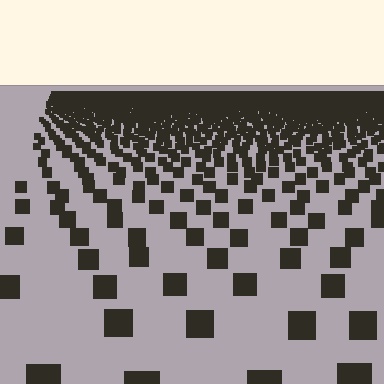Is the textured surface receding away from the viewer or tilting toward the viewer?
The surface is receding away from the viewer. Texture elements get smaller and denser toward the top.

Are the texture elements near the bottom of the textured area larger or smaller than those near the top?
Larger. Near the bottom, elements are closer to the viewer and appear at a bigger on-screen size.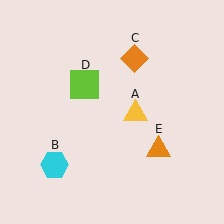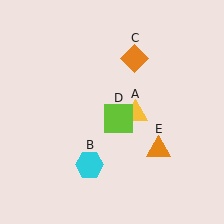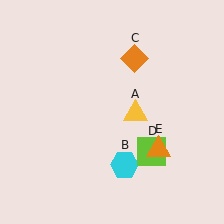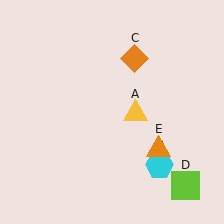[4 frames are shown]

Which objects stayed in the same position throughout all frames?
Yellow triangle (object A) and orange diamond (object C) and orange triangle (object E) remained stationary.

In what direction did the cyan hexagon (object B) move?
The cyan hexagon (object B) moved right.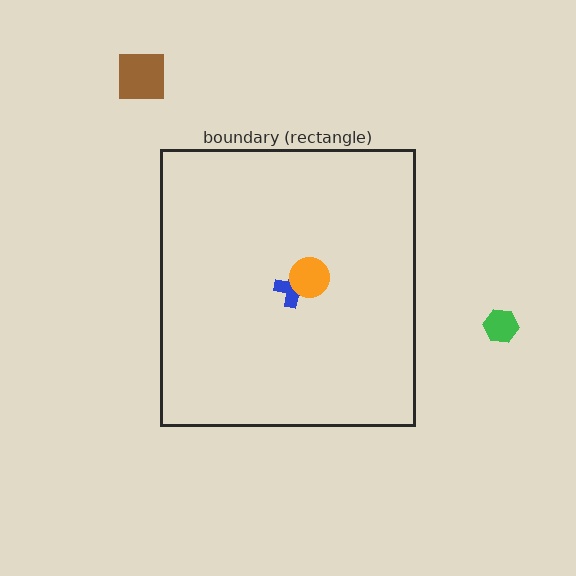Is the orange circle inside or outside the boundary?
Inside.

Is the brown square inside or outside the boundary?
Outside.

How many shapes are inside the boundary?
2 inside, 2 outside.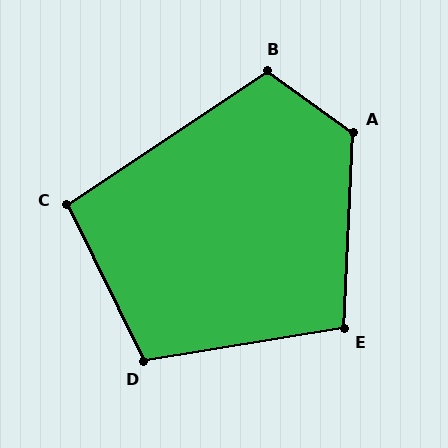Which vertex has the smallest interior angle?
C, at approximately 97 degrees.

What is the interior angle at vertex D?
Approximately 107 degrees (obtuse).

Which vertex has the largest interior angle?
A, at approximately 122 degrees.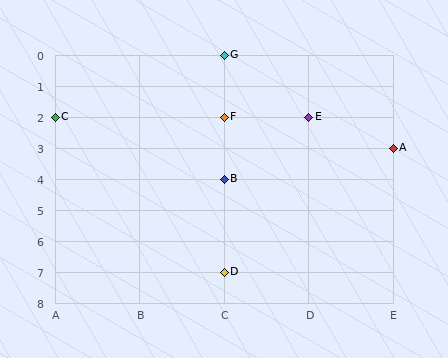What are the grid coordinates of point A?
Point A is at grid coordinates (E, 3).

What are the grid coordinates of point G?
Point G is at grid coordinates (C, 0).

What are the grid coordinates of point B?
Point B is at grid coordinates (C, 4).